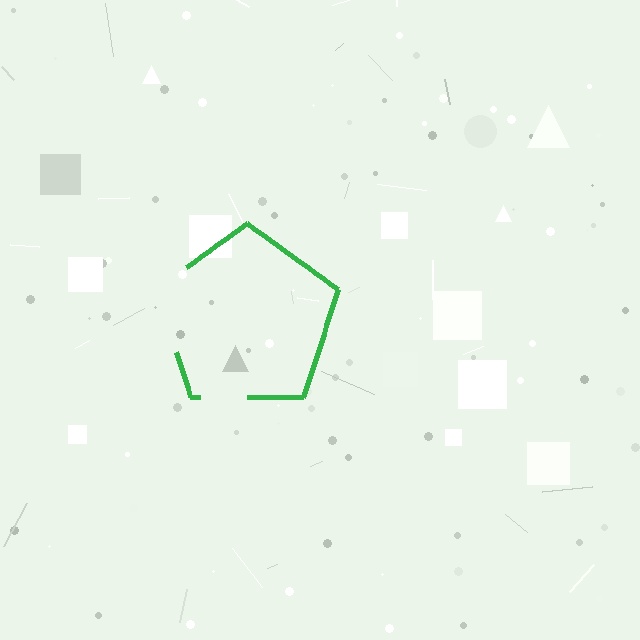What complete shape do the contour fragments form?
The contour fragments form a pentagon.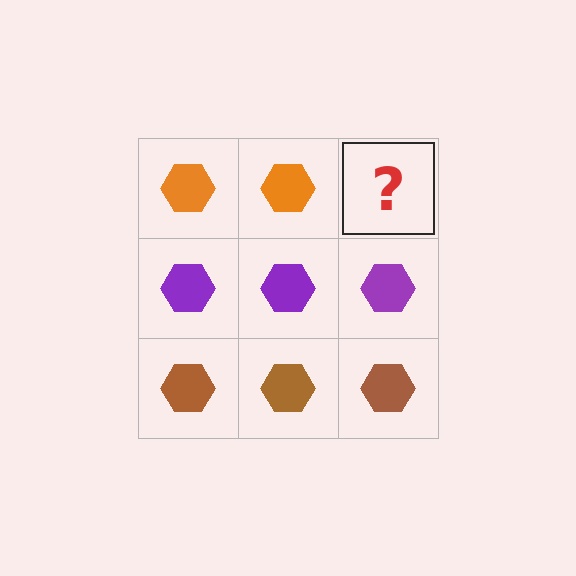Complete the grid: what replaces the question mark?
The question mark should be replaced with an orange hexagon.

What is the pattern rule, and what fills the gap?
The rule is that each row has a consistent color. The gap should be filled with an orange hexagon.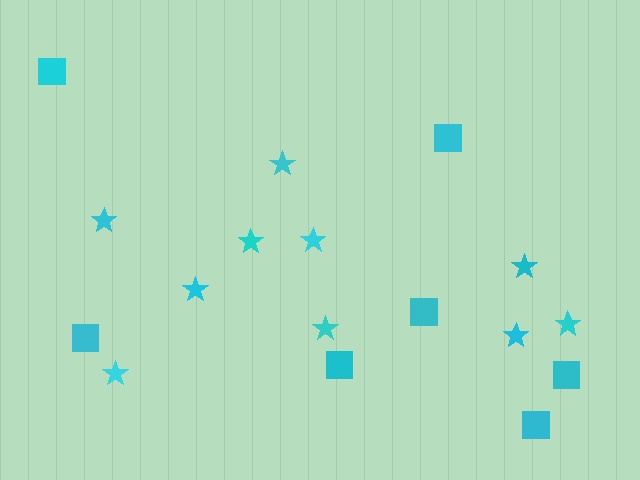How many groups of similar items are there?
There are 2 groups: one group of squares (7) and one group of stars (10).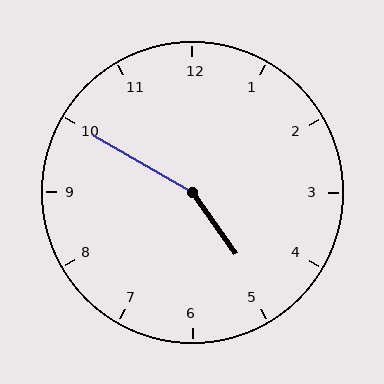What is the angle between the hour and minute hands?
Approximately 155 degrees.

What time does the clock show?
4:50.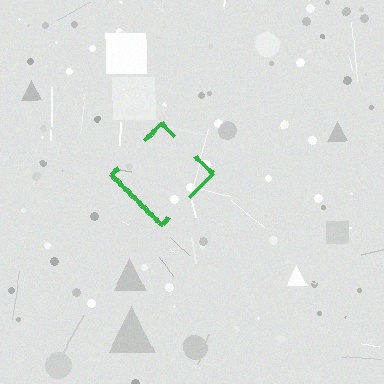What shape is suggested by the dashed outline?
The dashed outline suggests a diamond.